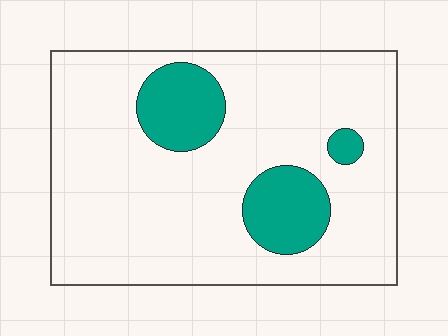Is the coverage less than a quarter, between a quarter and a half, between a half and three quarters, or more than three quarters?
Less than a quarter.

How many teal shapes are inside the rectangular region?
3.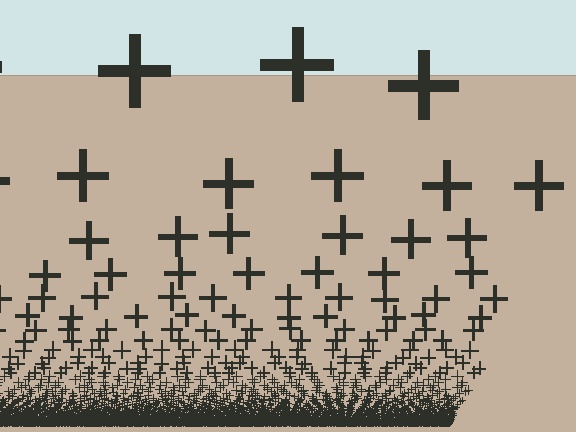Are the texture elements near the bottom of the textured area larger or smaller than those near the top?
Smaller. The gradient is inverted — elements near the bottom are smaller and denser.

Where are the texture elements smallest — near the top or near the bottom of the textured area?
Near the bottom.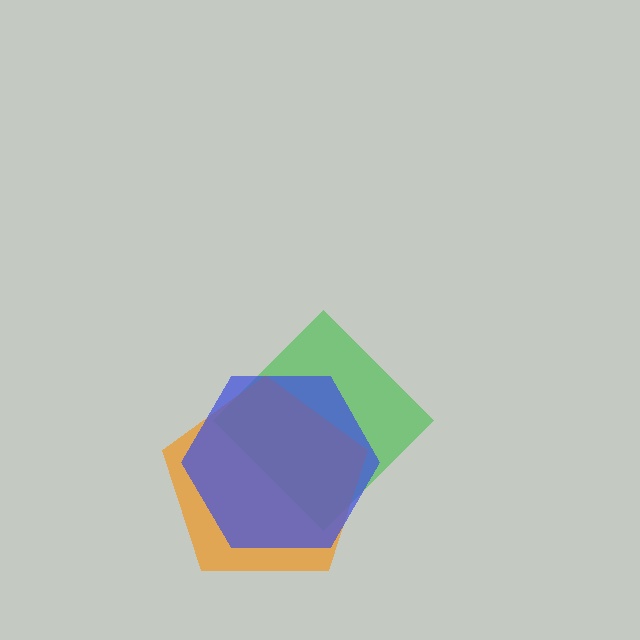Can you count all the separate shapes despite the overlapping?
Yes, there are 3 separate shapes.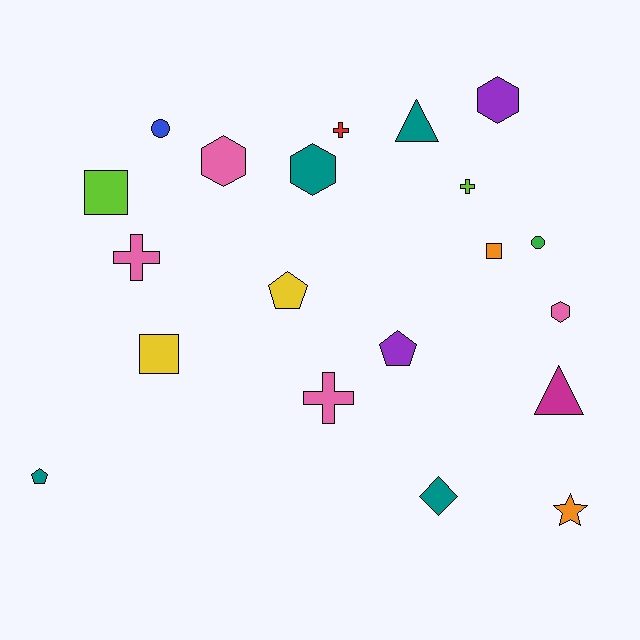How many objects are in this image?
There are 20 objects.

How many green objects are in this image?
There is 1 green object.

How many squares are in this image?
There are 3 squares.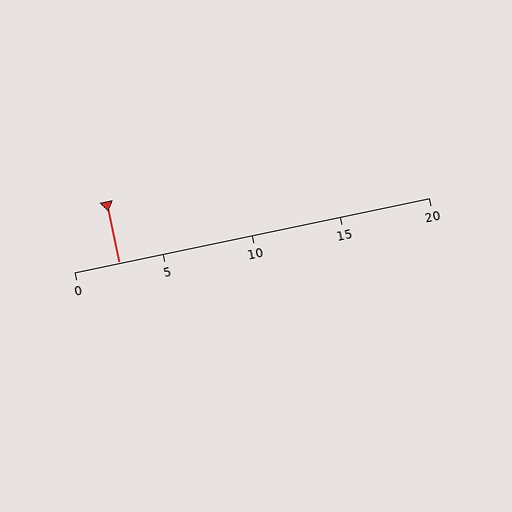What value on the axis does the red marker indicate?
The marker indicates approximately 2.5.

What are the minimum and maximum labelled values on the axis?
The axis runs from 0 to 20.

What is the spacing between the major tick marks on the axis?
The major ticks are spaced 5 apart.